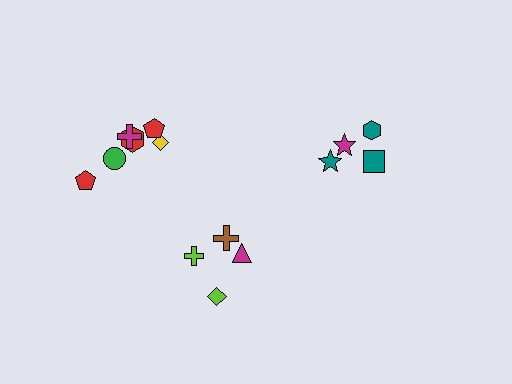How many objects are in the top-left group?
There are 6 objects.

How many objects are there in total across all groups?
There are 14 objects.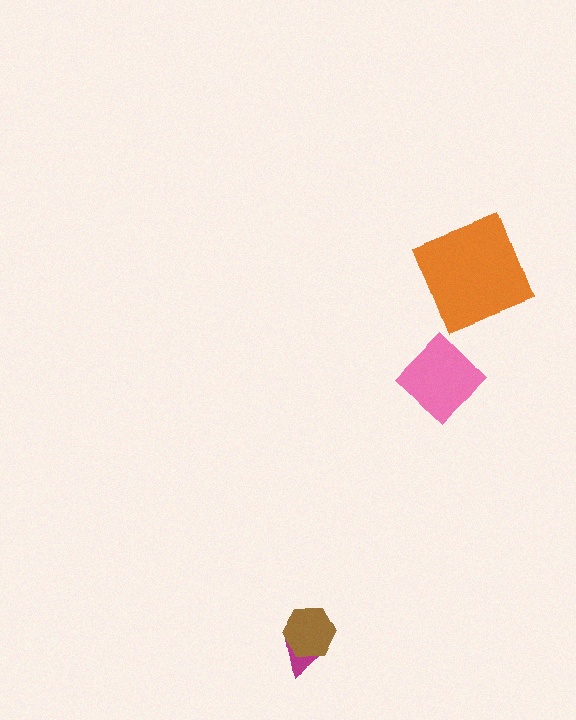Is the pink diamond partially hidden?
No, no other shape covers it.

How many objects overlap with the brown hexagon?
1 object overlaps with the brown hexagon.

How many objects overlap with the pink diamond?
0 objects overlap with the pink diamond.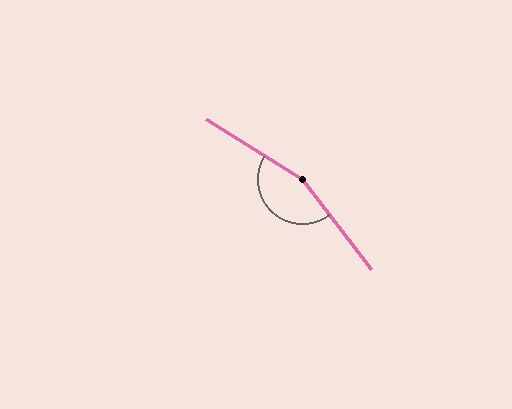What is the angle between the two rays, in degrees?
Approximately 159 degrees.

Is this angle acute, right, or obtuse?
It is obtuse.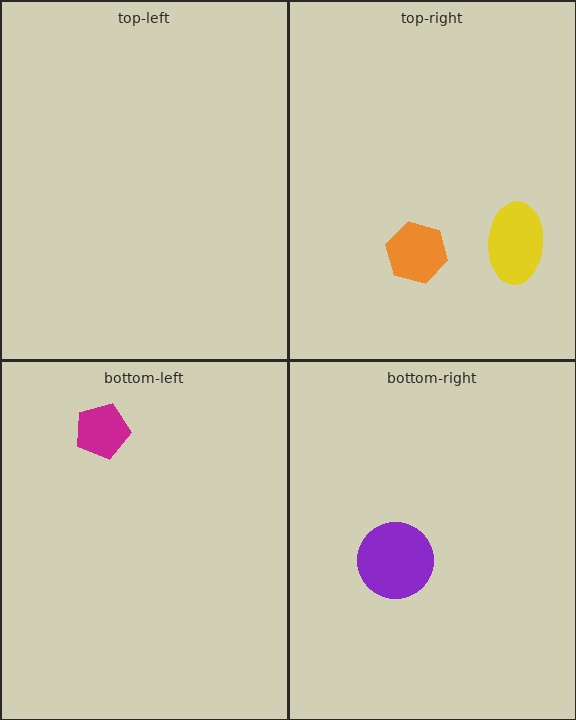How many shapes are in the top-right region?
2.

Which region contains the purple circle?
The bottom-right region.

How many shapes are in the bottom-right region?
1.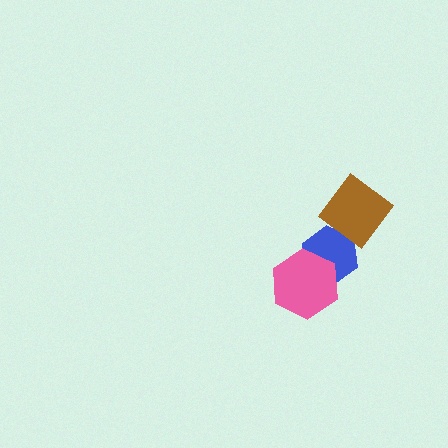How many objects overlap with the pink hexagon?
1 object overlaps with the pink hexagon.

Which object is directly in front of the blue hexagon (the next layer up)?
The pink hexagon is directly in front of the blue hexagon.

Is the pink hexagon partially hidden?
No, no other shape covers it.